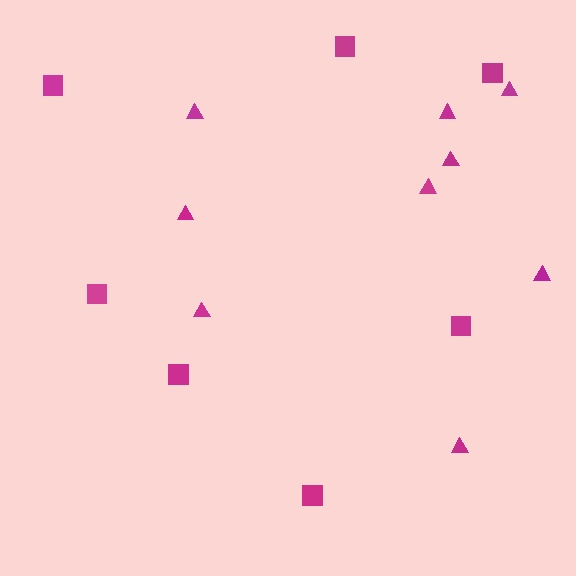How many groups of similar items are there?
There are 2 groups: one group of triangles (9) and one group of squares (7).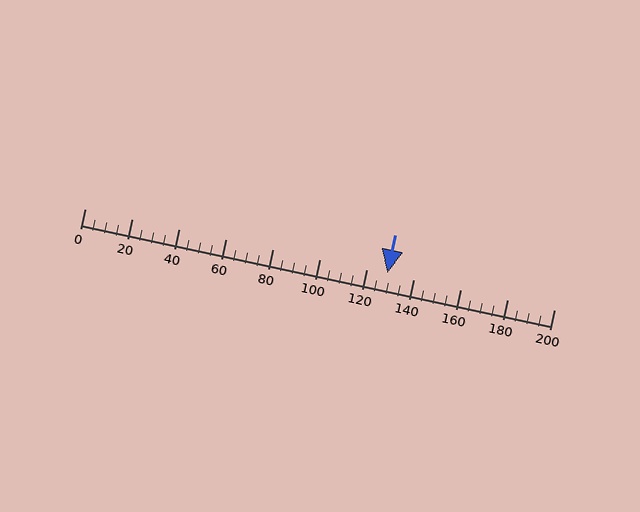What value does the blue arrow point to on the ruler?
The blue arrow points to approximately 129.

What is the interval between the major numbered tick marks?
The major tick marks are spaced 20 units apart.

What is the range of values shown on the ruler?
The ruler shows values from 0 to 200.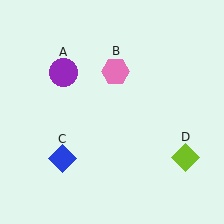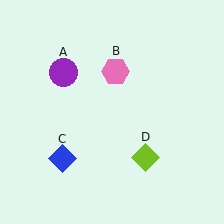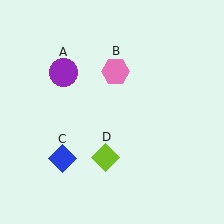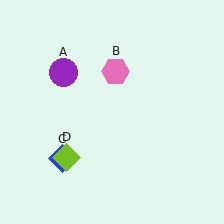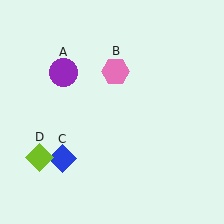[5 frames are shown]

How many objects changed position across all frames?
1 object changed position: lime diamond (object D).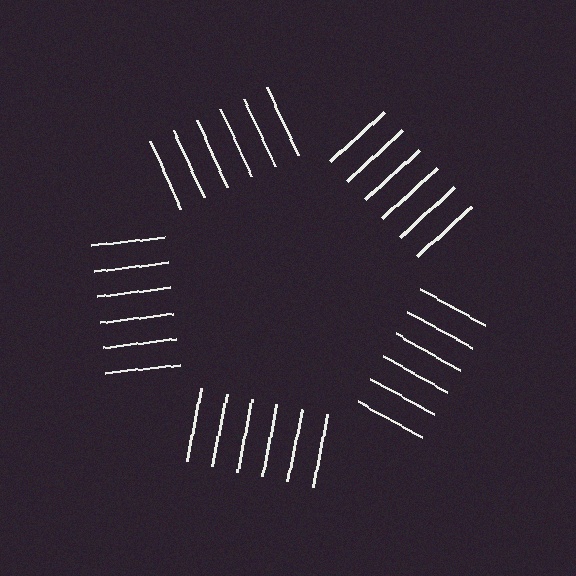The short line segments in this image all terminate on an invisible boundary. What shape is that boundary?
An illusory pentagon — the line segments terminate on its edges but no continuous stroke is drawn.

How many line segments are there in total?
30 — 6 along each of the 5 edges.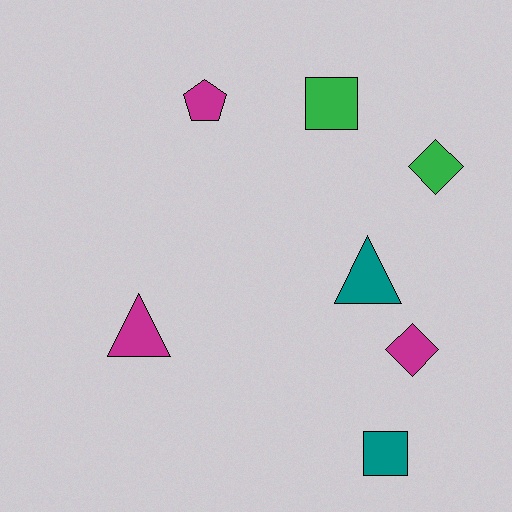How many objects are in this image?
There are 7 objects.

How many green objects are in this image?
There are 2 green objects.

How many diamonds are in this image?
There are 2 diamonds.